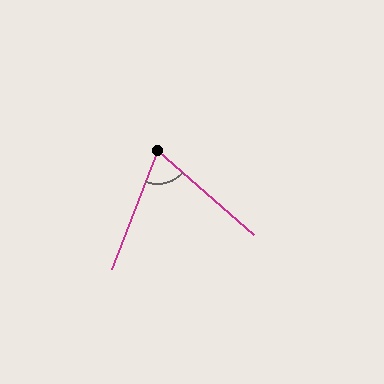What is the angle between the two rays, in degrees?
Approximately 70 degrees.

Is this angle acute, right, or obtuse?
It is acute.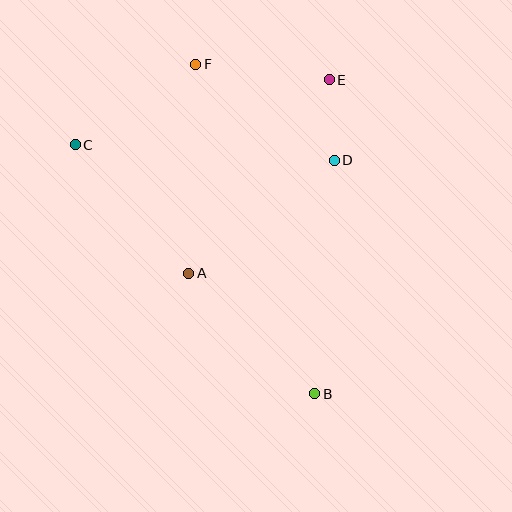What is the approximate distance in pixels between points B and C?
The distance between B and C is approximately 345 pixels.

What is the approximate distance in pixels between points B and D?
The distance between B and D is approximately 234 pixels.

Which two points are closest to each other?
Points D and E are closest to each other.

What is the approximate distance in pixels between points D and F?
The distance between D and F is approximately 168 pixels.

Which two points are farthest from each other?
Points B and F are farthest from each other.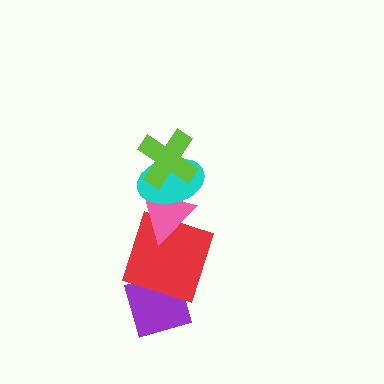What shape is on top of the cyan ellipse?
The lime cross is on top of the cyan ellipse.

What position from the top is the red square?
The red square is 4th from the top.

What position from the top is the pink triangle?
The pink triangle is 3rd from the top.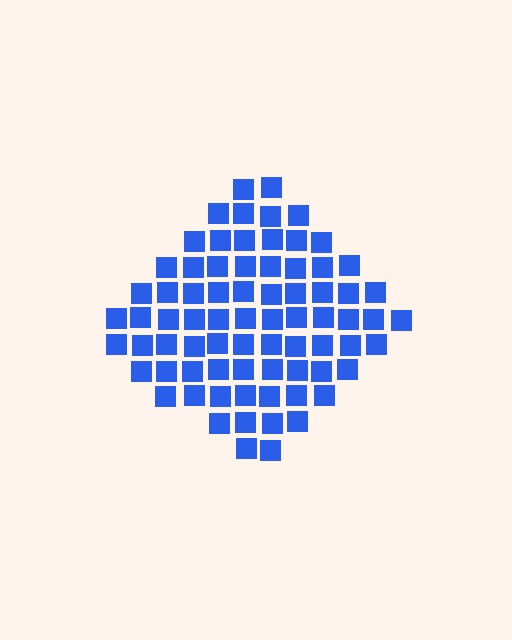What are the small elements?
The small elements are squares.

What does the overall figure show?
The overall figure shows a diamond.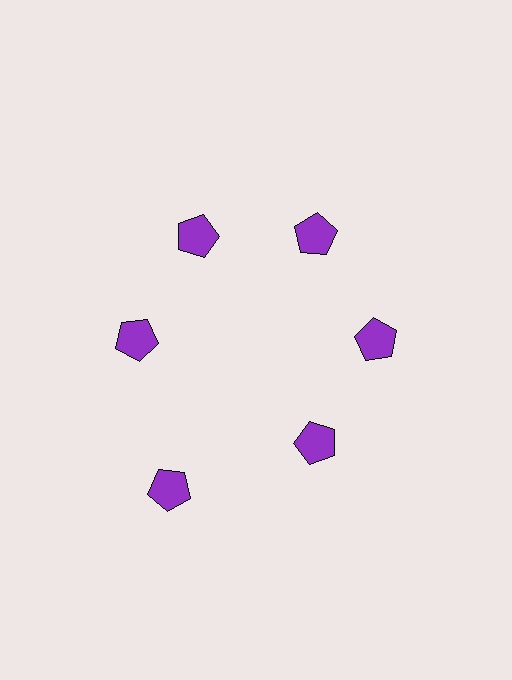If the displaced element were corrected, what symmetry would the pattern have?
It would have 6-fold rotational symmetry — the pattern would map onto itself every 60 degrees.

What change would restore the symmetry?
The symmetry would be restored by moving it inward, back onto the ring so that all 6 pentagons sit at equal angles and equal distance from the center.